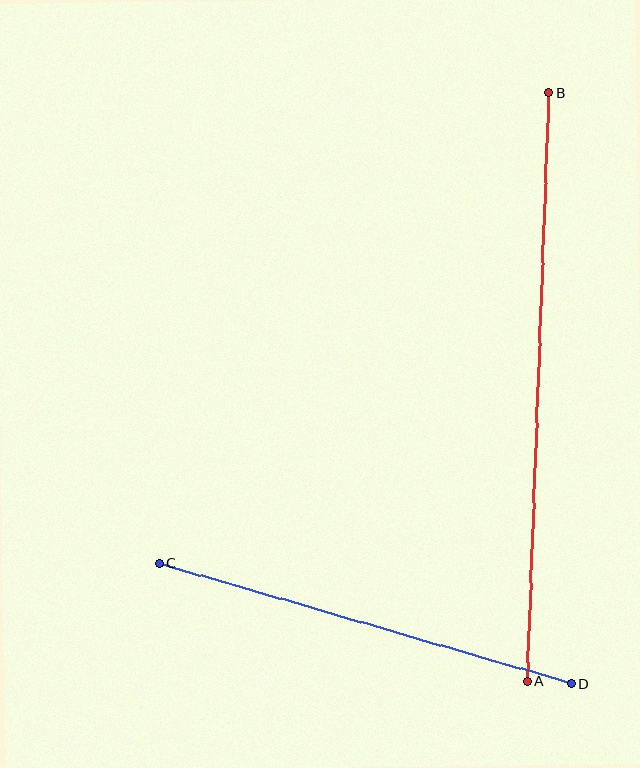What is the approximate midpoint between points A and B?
The midpoint is at approximately (538, 387) pixels.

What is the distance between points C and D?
The distance is approximately 429 pixels.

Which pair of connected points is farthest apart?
Points A and B are farthest apart.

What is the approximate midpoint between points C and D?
The midpoint is at approximately (365, 623) pixels.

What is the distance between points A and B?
The distance is approximately 589 pixels.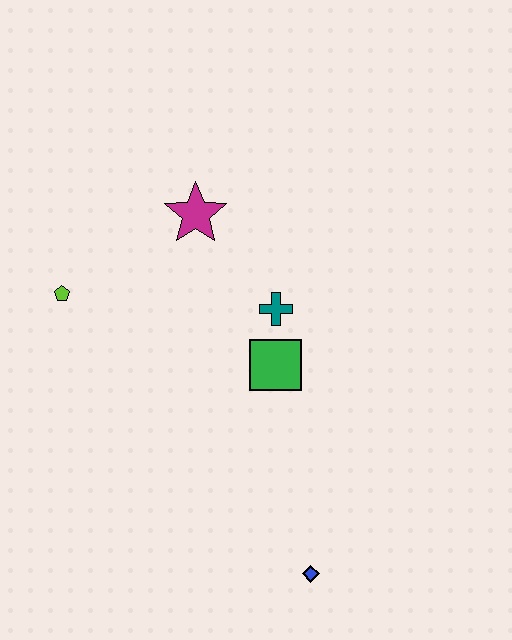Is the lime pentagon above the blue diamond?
Yes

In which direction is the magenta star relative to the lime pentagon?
The magenta star is to the right of the lime pentagon.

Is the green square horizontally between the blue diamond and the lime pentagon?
Yes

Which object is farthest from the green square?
The lime pentagon is farthest from the green square.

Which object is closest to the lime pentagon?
The magenta star is closest to the lime pentagon.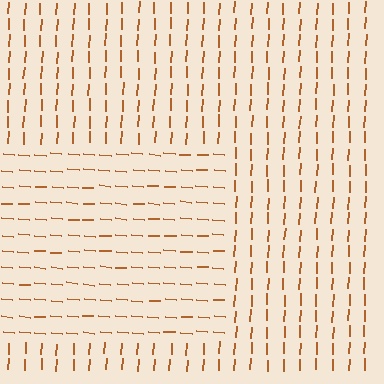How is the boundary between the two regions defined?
The boundary is defined purely by a change in line orientation (approximately 88 degrees difference). All lines are the same color and thickness.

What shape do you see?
I see a rectangle.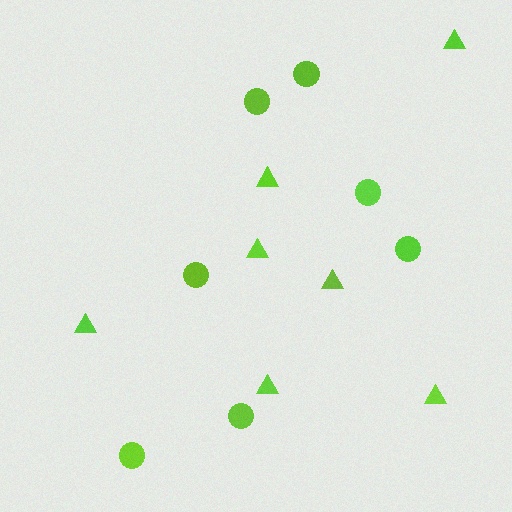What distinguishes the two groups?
There are 2 groups: one group of triangles (7) and one group of circles (7).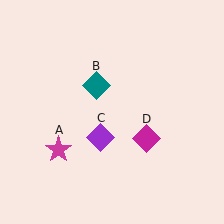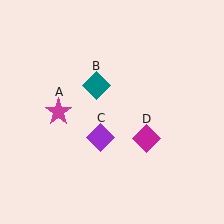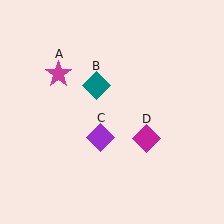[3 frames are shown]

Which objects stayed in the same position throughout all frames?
Teal diamond (object B) and purple diamond (object C) and magenta diamond (object D) remained stationary.